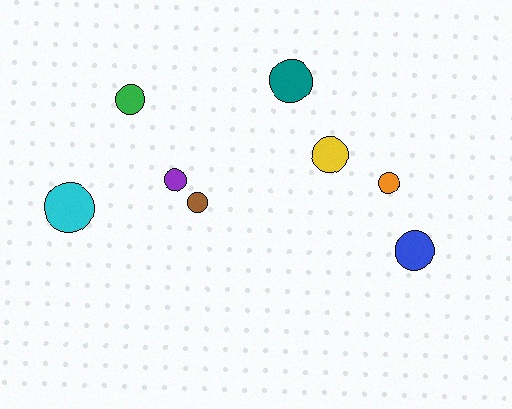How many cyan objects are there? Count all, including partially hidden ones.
There is 1 cyan object.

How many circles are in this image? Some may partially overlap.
There are 8 circles.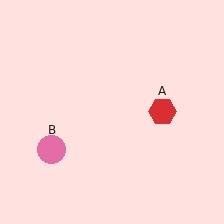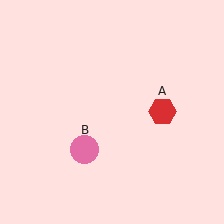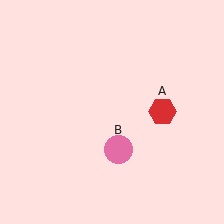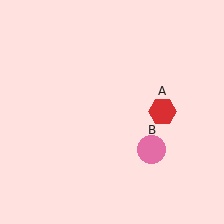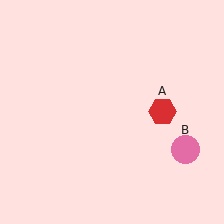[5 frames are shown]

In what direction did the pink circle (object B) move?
The pink circle (object B) moved right.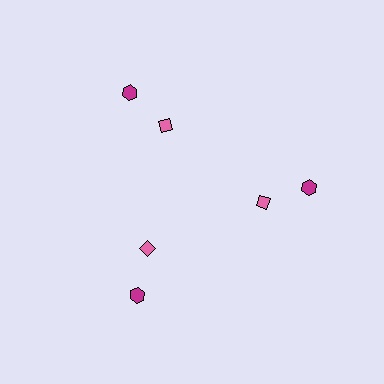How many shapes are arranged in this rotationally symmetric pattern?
There are 6 shapes, arranged in 3 groups of 2.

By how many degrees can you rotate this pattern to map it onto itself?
The pattern maps onto itself every 120 degrees of rotation.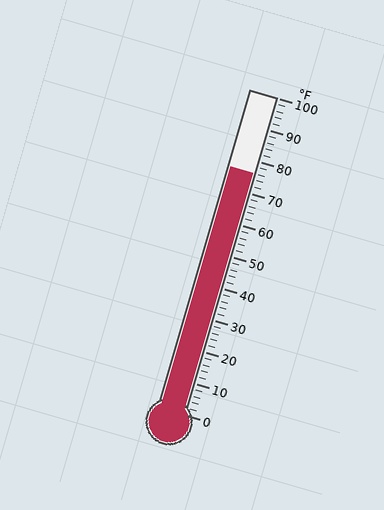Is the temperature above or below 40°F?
The temperature is above 40°F.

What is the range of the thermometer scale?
The thermometer scale ranges from 0°F to 100°F.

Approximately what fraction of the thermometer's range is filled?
The thermometer is filled to approximately 75% of its range.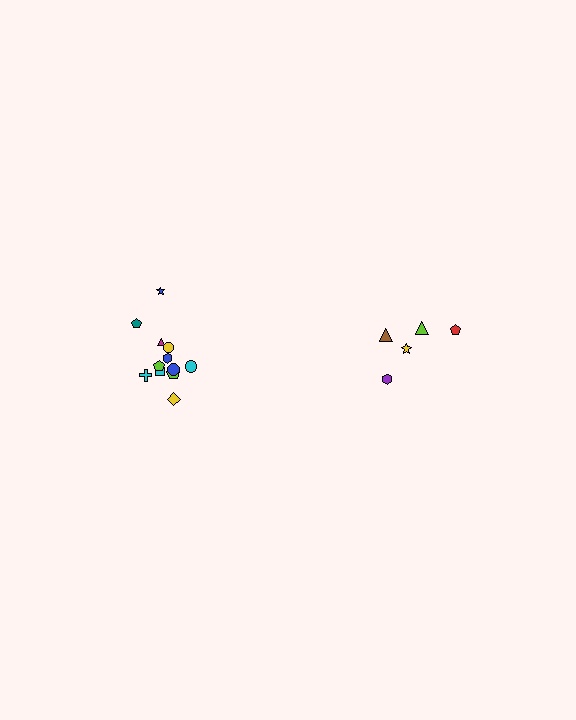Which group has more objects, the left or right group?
The left group.